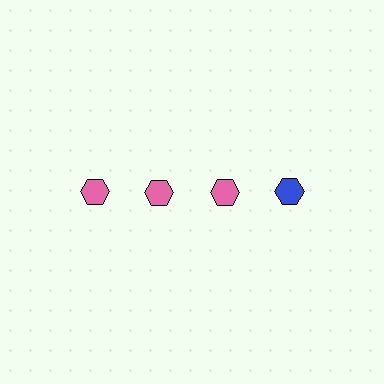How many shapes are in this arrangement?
There are 4 shapes arranged in a grid pattern.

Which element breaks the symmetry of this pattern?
The blue hexagon in the top row, second from right column breaks the symmetry. All other shapes are pink hexagons.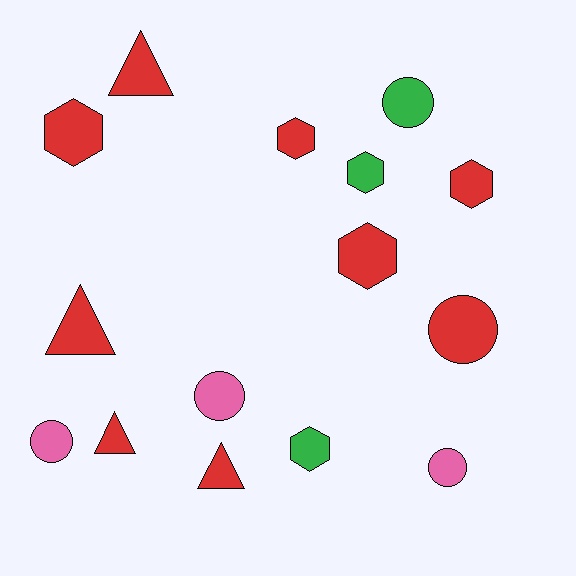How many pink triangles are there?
There are no pink triangles.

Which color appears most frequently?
Red, with 9 objects.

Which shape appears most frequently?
Hexagon, with 6 objects.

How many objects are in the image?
There are 15 objects.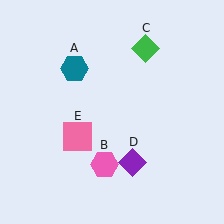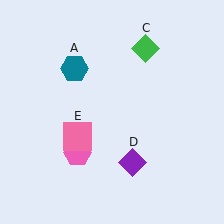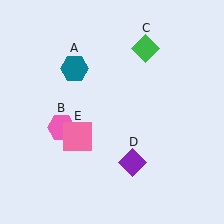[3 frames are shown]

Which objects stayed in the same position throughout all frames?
Teal hexagon (object A) and green diamond (object C) and purple diamond (object D) and pink square (object E) remained stationary.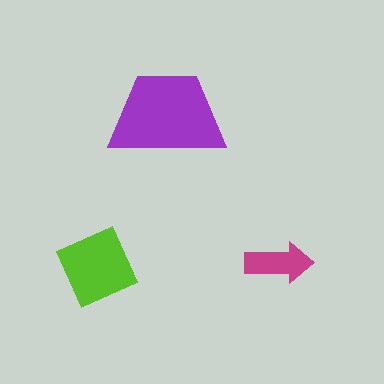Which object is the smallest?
The magenta arrow.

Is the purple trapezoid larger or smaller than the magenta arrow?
Larger.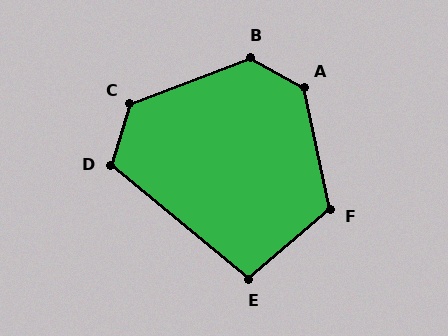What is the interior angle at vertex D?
Approximately 112 degrees (obtuse).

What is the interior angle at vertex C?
Approximately 129 degrees (obtuse).